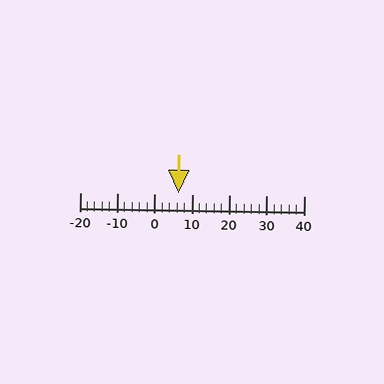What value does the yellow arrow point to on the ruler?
The yellow arrow points to approximately 6.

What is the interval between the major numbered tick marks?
The major tick marks are spaced 10 units apart.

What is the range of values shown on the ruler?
The ruler shows values from -20 to 40.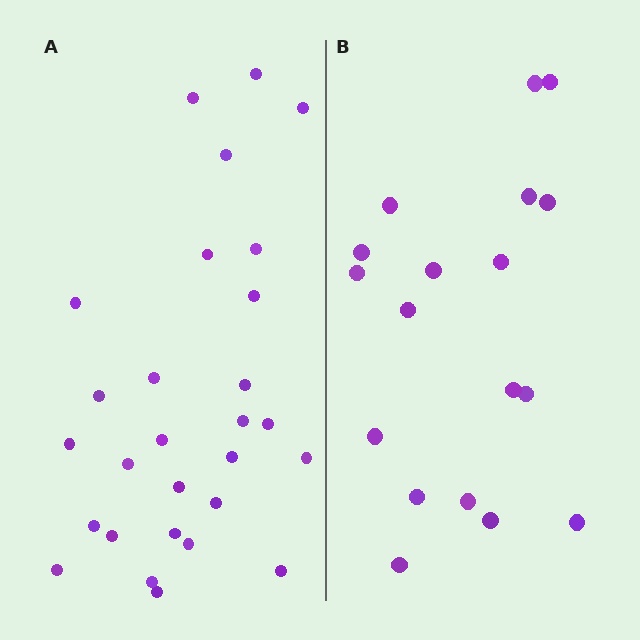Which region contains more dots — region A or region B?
Region A (the left region) has more dots.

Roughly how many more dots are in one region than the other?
Region A has roughly 10 or so more dots than region B.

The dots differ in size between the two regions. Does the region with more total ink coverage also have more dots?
No. Region B has more total ink coverage because its dots are larger, but region A actually contains more individual dots. Total area can be misleading — the number of items is what matters here.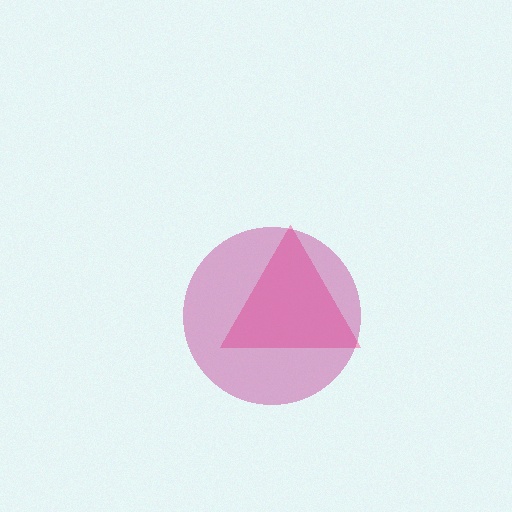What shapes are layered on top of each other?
The layered shapes are: a pink triangle, a magenta circle.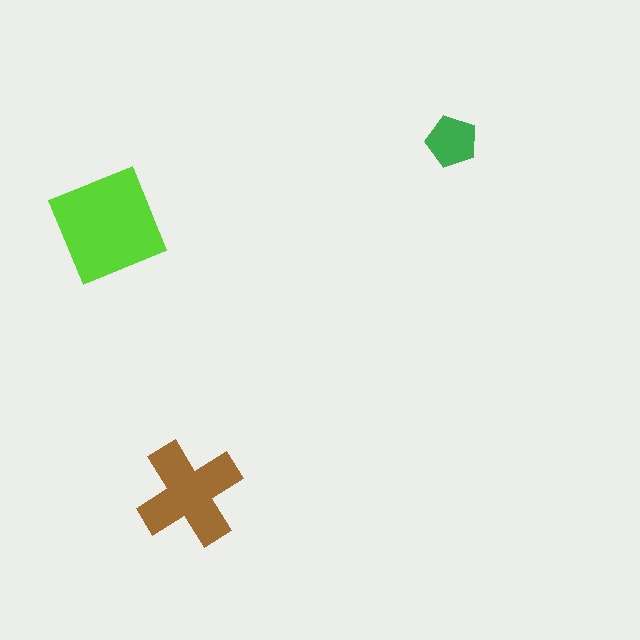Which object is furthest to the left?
The lime diamond is leftmost.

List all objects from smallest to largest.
The green pentagon, the brown cross, the lime diamond.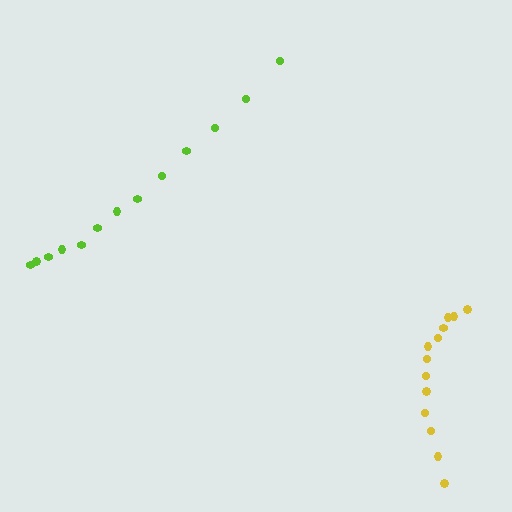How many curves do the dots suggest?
There are 2 distinct paths.